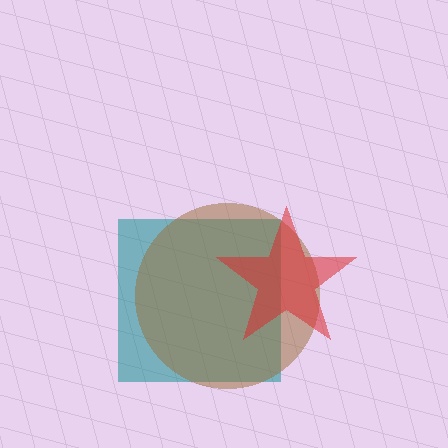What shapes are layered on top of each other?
The layered shapes are: a teal square, a brown circle, a red star.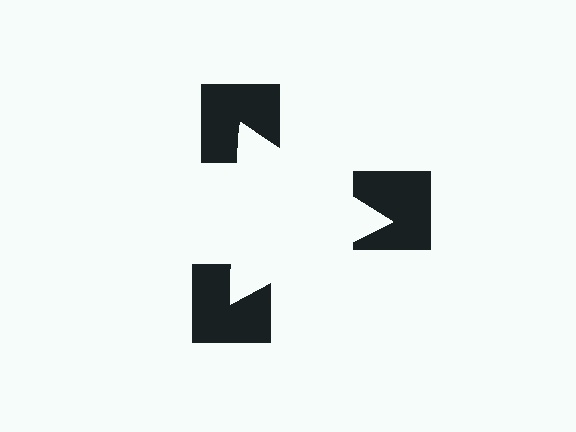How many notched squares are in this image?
There are 3 — one at each vertex of the illusory triangle.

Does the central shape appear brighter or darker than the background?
It typically appears slightly brighter than the background, even though no actual brightness change is drawn.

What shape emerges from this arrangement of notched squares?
An illusory triangle — its edges are inferred from the aligned wedge cuts in the notched squares, not physically drawn.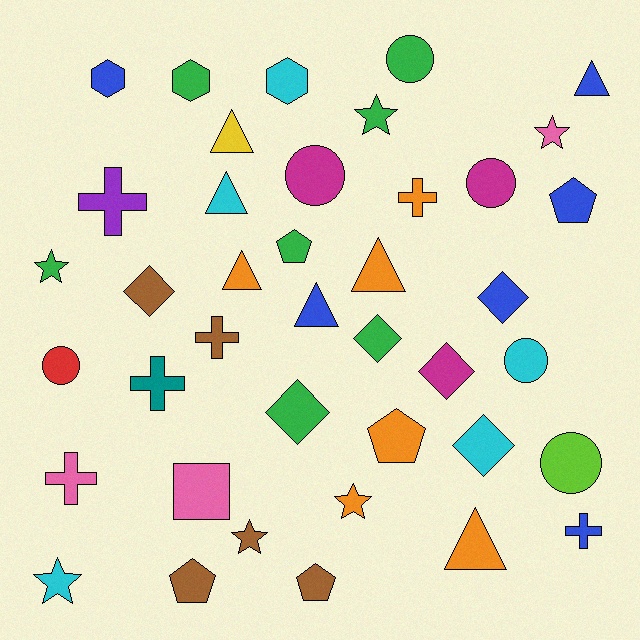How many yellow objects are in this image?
There is 1 yellow object.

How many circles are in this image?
There are 6 circles.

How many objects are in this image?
There are 40 objects.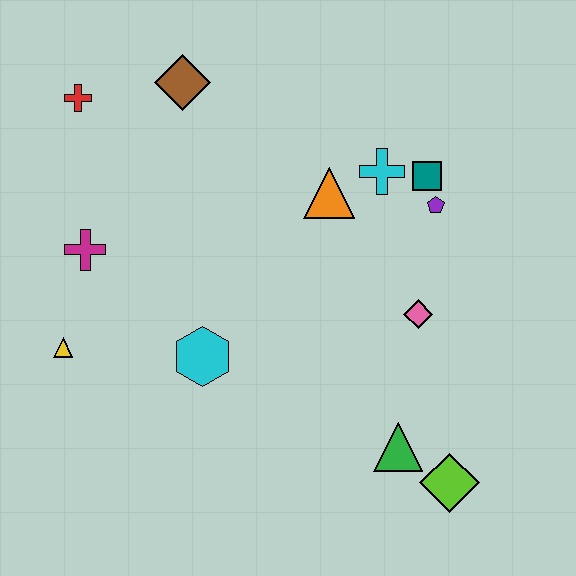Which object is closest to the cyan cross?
The teal square is closest to the cyan cross.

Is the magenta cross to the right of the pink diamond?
No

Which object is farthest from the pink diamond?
The red cross is farthest from the pink diamond.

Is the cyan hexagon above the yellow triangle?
No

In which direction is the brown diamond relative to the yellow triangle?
The brown diamond is above the yellow triangle.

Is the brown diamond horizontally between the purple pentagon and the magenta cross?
Yes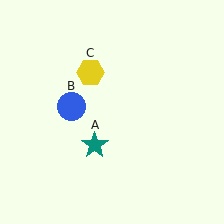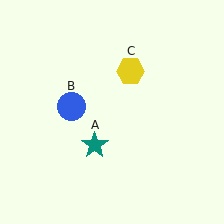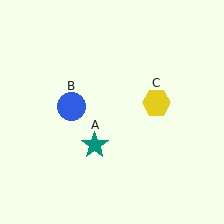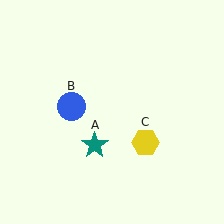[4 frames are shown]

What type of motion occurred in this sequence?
The yellow hexagon (object C) rotated clockwise around the center of the scene.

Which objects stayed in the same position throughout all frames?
Teal star (object A) and blue circle (object B) remained stationary.